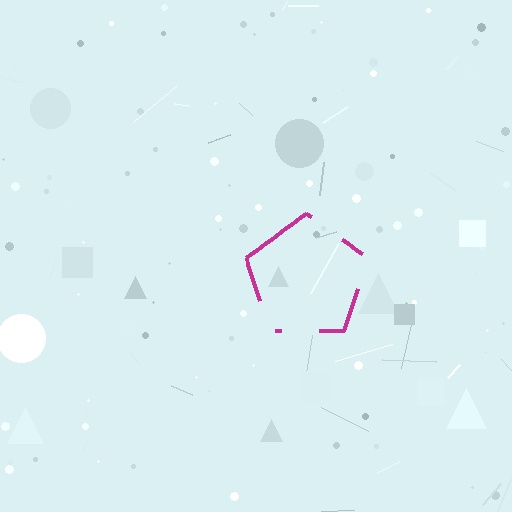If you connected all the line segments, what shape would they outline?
They would outline a pentagon.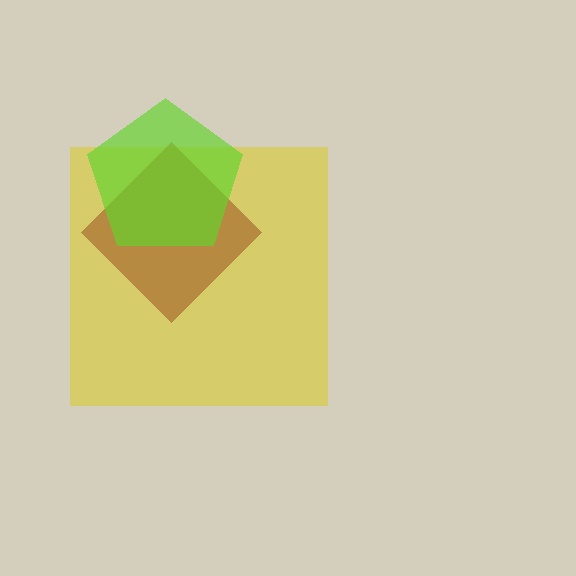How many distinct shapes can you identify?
There are 3 distinct shapes: a yellow square, a brown diamond, a lime pentagon.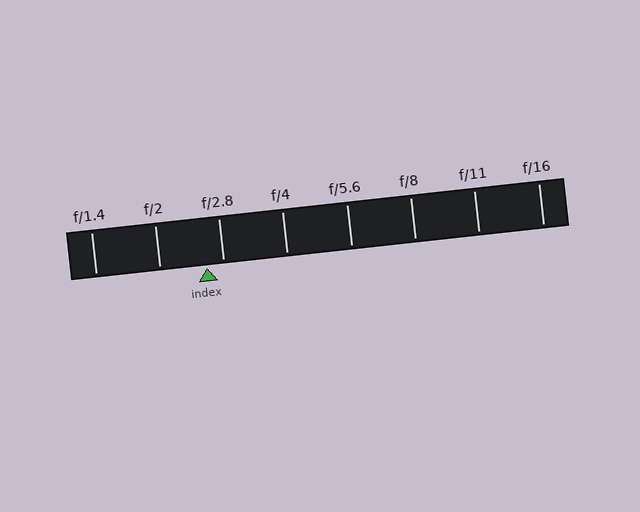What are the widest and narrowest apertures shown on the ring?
The widest aperture shown is f/1.4 and the narrowest is f/16.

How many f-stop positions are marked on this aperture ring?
There are 8 f-stop positions marked.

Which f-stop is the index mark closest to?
The index mark is closest to f/2.8.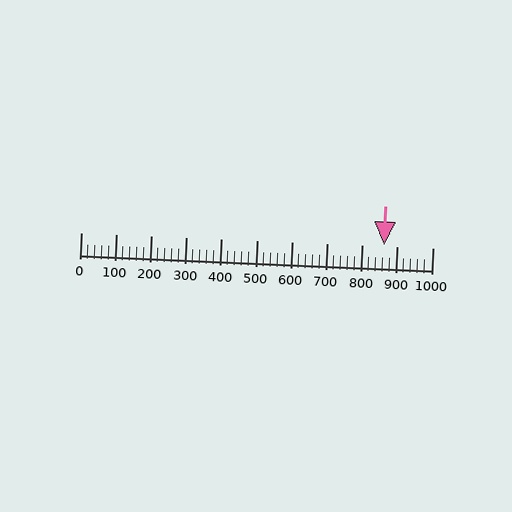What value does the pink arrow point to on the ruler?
The pink arrow points to approximately 862.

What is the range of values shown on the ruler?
The ruler shows values from 0 to 1000.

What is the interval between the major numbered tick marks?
The major tick marks are spaced 100 units apart.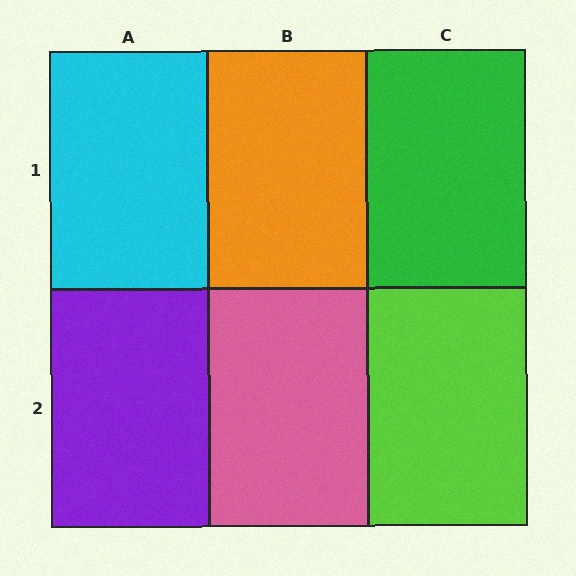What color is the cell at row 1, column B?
Orange.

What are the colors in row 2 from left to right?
Purple, pink, lime.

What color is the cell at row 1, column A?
Cyan.